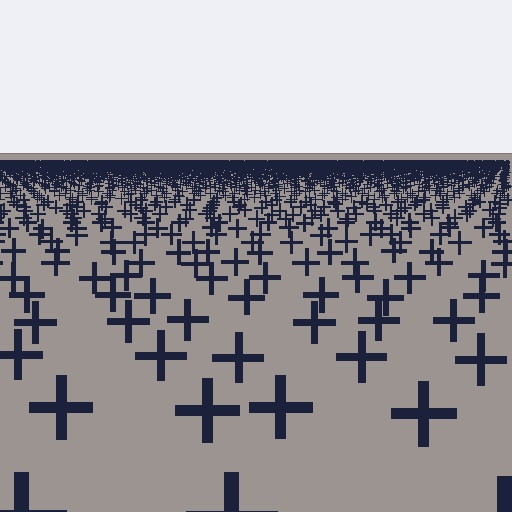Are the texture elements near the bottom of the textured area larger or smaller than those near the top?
Larger. Near the bottom, elements are closer to the viewer and appear at a bigger on-screen size.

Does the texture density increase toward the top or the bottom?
Density increases toward the top.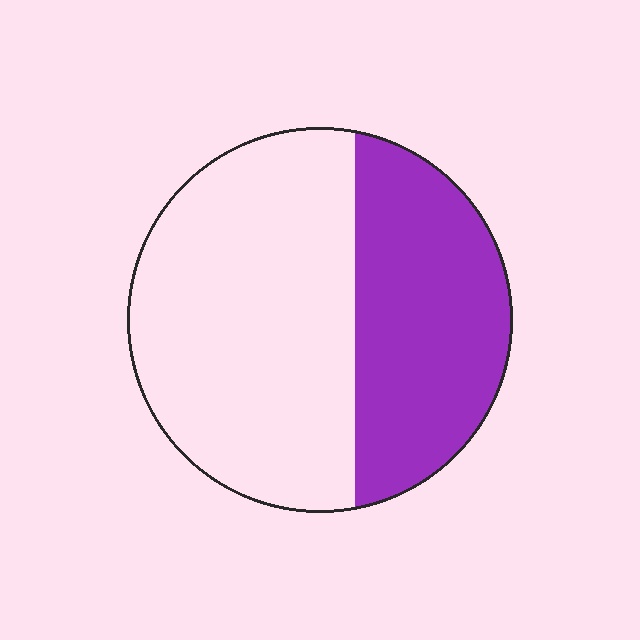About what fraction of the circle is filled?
About three eighths (3/8).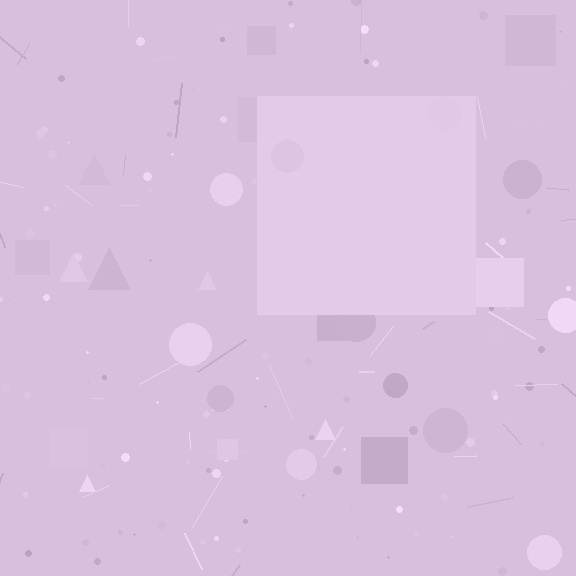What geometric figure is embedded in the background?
A square is embedded in the background.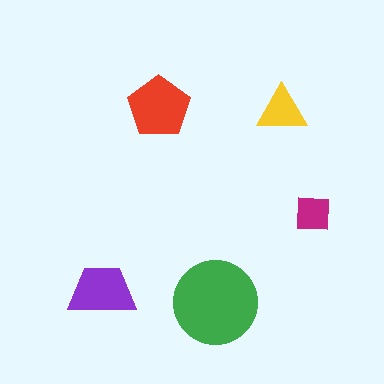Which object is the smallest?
The magenta square.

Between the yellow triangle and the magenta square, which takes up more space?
The yellow triangle.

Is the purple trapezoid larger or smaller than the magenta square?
Larger.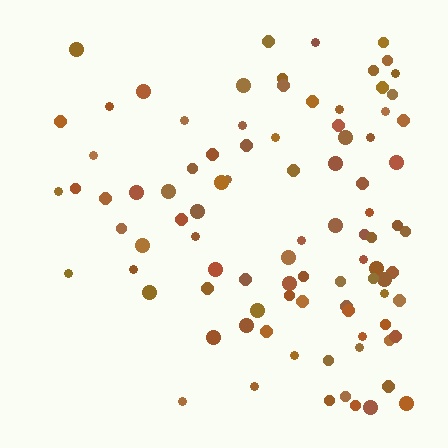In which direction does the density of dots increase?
From left to right, with the right side densest.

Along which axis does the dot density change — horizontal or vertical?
Horizontal.